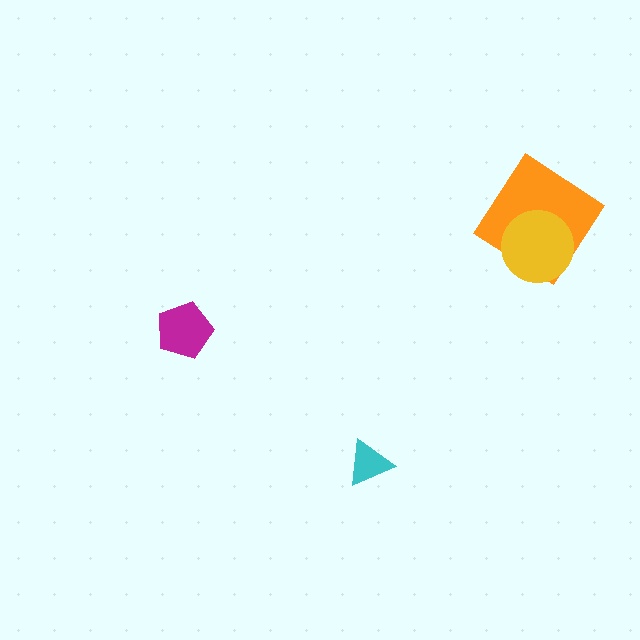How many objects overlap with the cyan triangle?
0 objects overlap with the cyan triangle.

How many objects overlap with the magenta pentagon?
0 objects overlap with the magenta pentagon.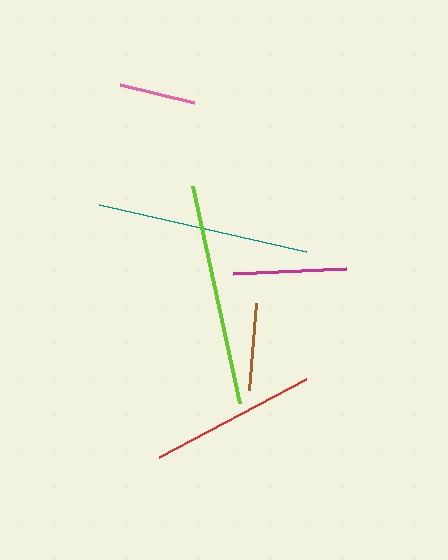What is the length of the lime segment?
The lime segment is approximately 221 pixels long.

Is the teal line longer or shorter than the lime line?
The lime line is longer than the teal line.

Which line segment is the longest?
The lime line is the longest at approximately 221 pixels.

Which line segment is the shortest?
The pink line is the shortest at approximately 76 pixels.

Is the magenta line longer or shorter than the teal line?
The teal line is longer than the magenta line.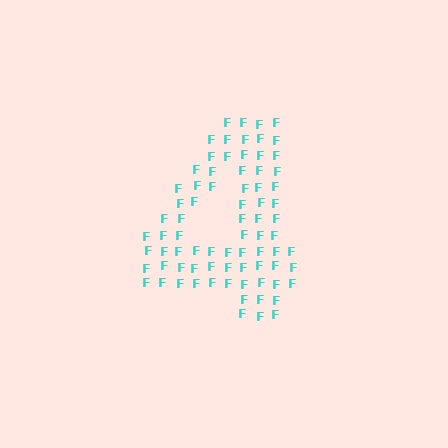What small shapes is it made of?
It is made of small letter F's.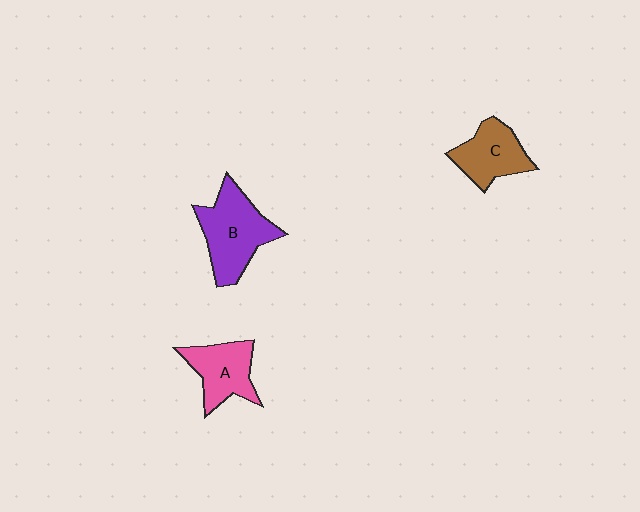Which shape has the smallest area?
Shape C (brown).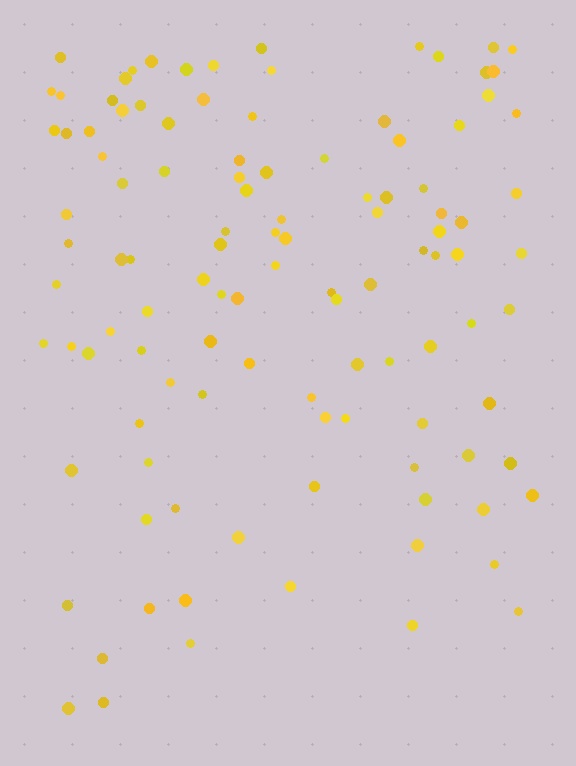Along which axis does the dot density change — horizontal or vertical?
Vertical.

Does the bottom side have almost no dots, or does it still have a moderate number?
Still a moderate number, just noticeably fewer than the top.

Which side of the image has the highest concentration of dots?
The top.